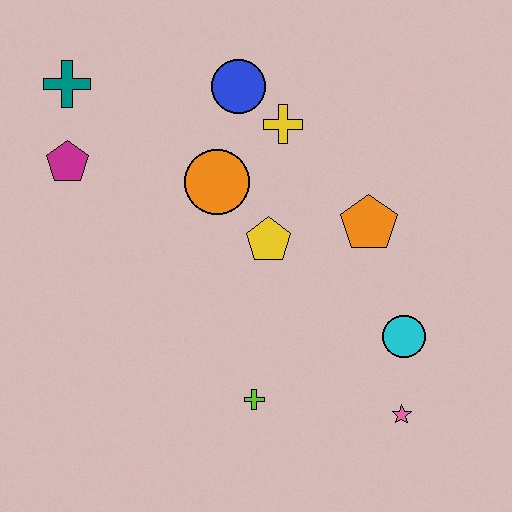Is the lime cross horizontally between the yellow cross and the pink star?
No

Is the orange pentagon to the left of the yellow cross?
No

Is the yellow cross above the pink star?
Yes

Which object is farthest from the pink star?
The teal cross is farthest from the pink star.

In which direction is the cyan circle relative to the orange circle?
The cyan circle is to the right of the orange circle.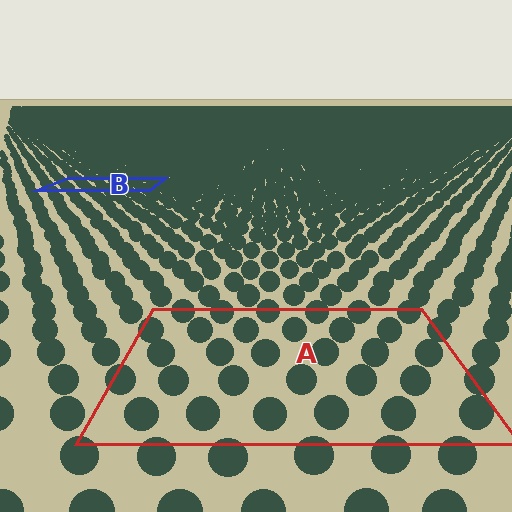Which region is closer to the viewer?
Region A is closer. The texture elements there are larger and more spread out.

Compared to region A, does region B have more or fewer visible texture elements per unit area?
Region B has more texture elements per unit area — they are packed more densely because it is farther away.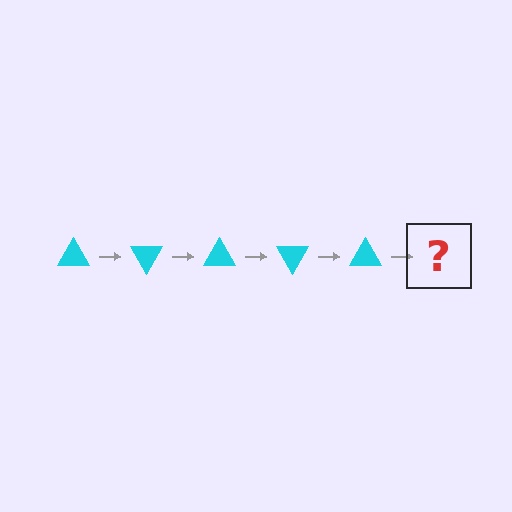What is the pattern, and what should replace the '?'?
The pattern is that the triangle rotates 60 degrees each step. The '?' should be a cyan triangle rotated 300 degrees.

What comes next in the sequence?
The next element should be a cyan triangle rotated 300 degrees.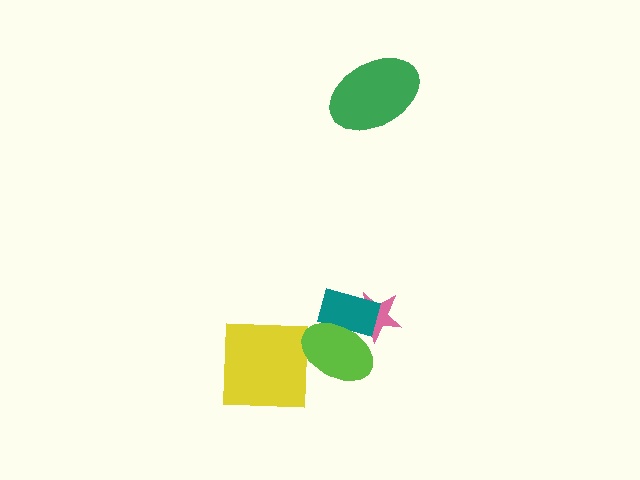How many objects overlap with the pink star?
2 objects overlap with the pink star.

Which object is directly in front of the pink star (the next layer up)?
The teal rectangle is directly in front of the pink star.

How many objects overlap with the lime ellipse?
2 objects overlap with the lime ellipse.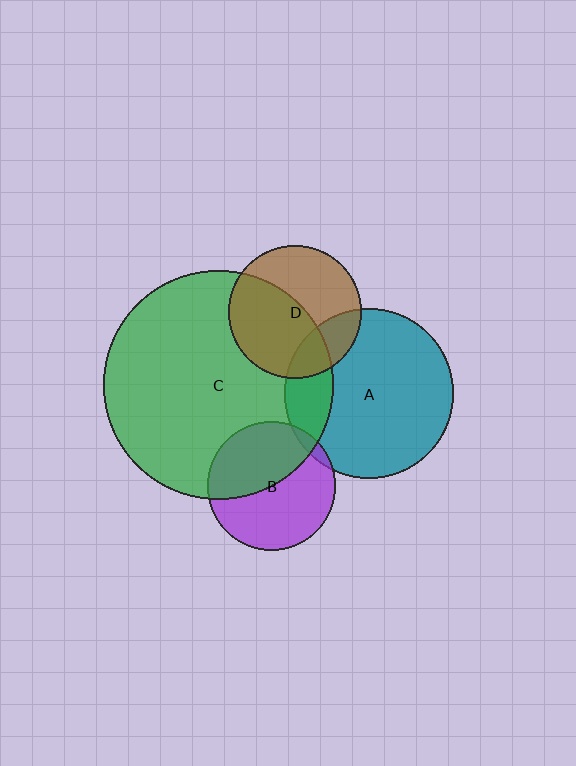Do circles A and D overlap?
Yes.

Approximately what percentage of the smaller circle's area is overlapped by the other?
Approximately 20%.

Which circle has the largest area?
Circle C (green).